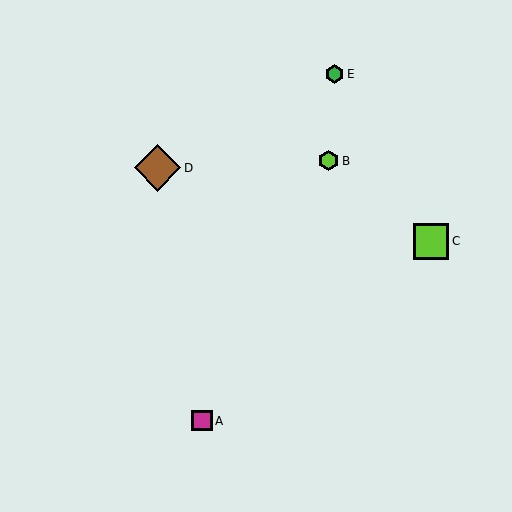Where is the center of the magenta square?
The center of the magenta square is at (202, 421).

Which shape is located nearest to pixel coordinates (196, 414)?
The magenta square (labeled A) at (202, 421) is nearest to that location.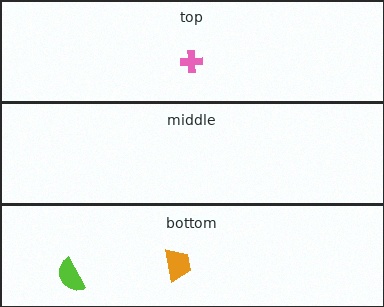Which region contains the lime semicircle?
The bottom region.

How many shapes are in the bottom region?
2.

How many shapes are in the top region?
1.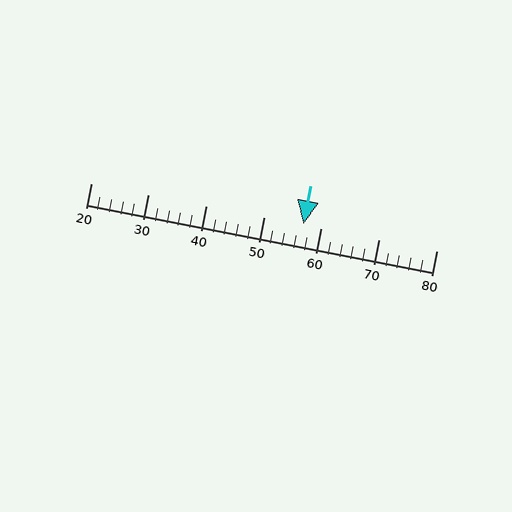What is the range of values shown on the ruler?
The ruler shows values from 20 to 80.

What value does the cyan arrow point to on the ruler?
The cyan arrow points to approximately 57.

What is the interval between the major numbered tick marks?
The major tick marks are spaced 10 units apart.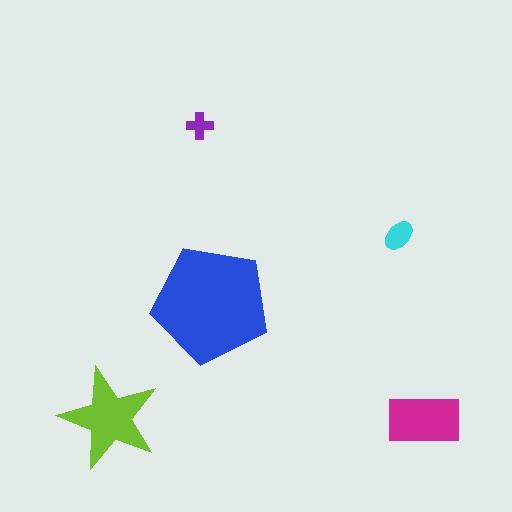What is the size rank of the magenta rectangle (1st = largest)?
3rd.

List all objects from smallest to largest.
The purple cross, the cyan ellipse, the magenta rectangle, the lime star, the blue pentagon.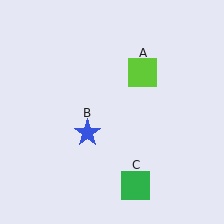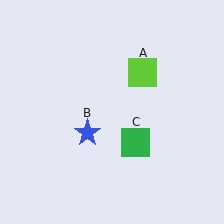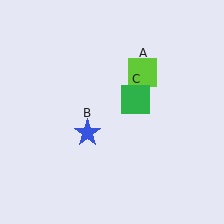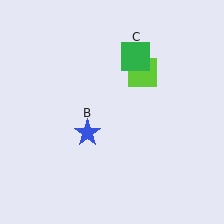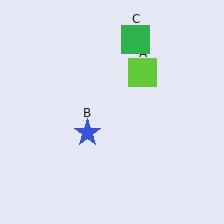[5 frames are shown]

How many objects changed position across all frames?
1 object changed position: green square (object C).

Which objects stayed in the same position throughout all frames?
Lime square (object A) and blue star (object B) remained stationary.